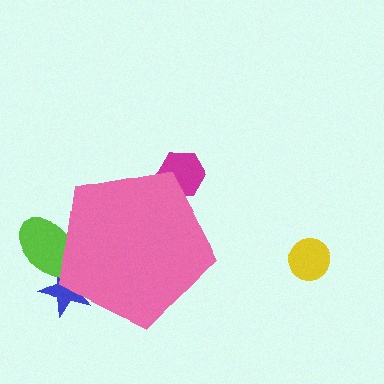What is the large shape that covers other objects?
A pink pentagon.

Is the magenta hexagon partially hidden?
Yes, the magenta hexagon is partially hidden behind the pink pentagon.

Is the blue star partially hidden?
Yes, the blue star is partially hidden behind the pink pentagon.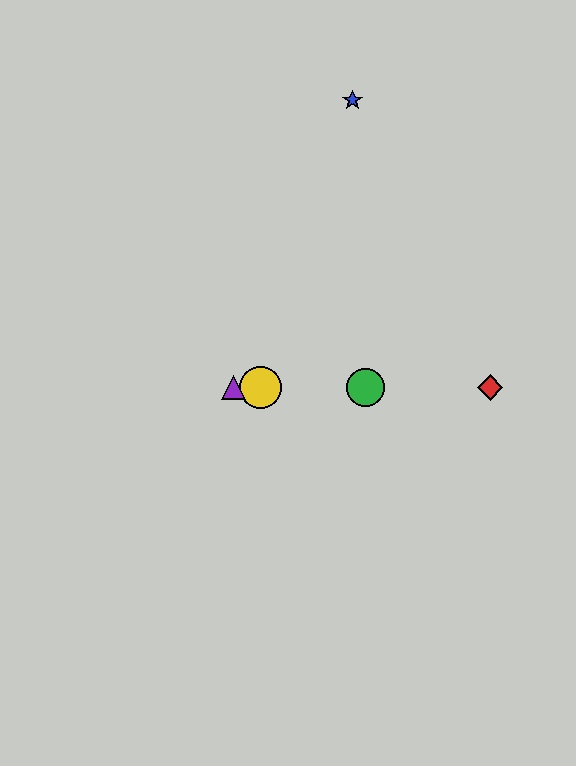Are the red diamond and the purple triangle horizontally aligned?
Yes, both are at y≈388.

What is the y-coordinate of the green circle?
The green circle is at y≈388.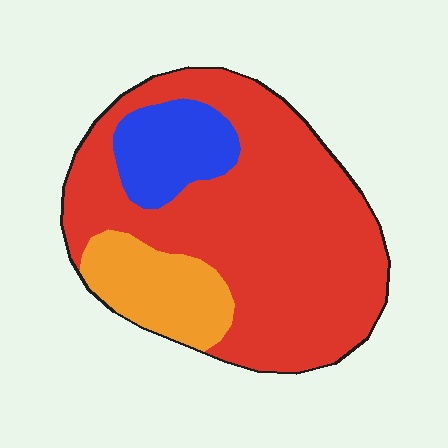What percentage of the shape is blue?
Blue covers around 15% of the shape.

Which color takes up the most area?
Red, at roughly 70%.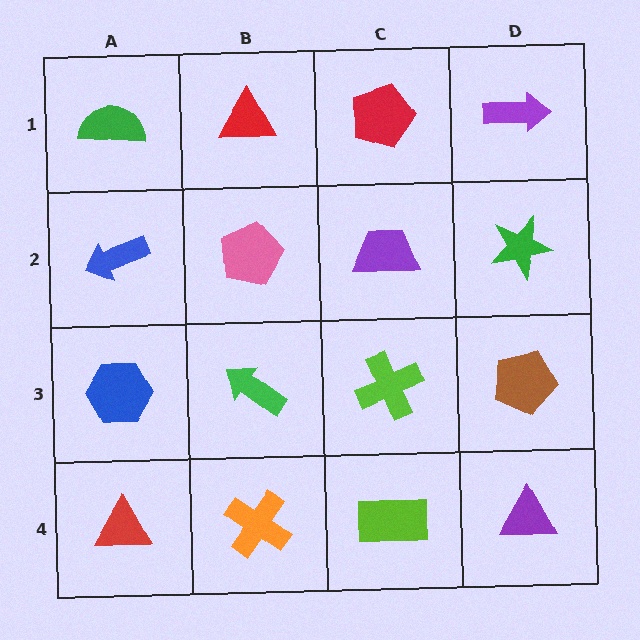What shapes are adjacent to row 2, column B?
A red triangle (row 1, column B), a green arrow (row 3, column B), a blue arrow (row 2, column A), a purple trapezoid (row 2, column C).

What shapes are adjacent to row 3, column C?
A purple trapezoid (row 2, column C), a lime rectangle (row 4, column C), a green arrow (row 3, column B), a brown pentagon (row 3, column D).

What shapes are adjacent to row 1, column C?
A purple trapezoid (row 2, column C), a red triangle (row 1, column B), a purple arrow (row 1, column D).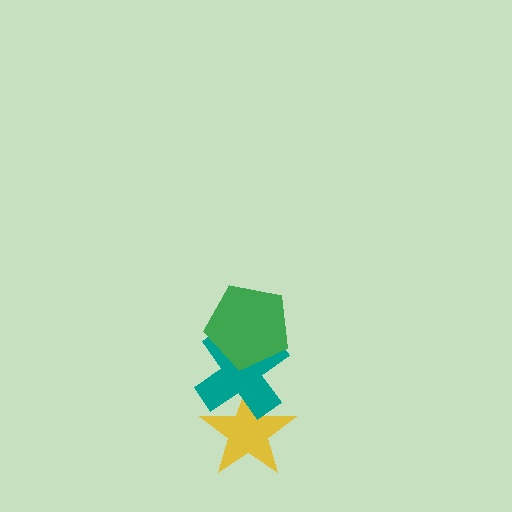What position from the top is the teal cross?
The teal cross is 2nd from the top.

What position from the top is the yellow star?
The yellow star is 3rd from the top.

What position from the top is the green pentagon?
The green pentagon is 1st from the top.